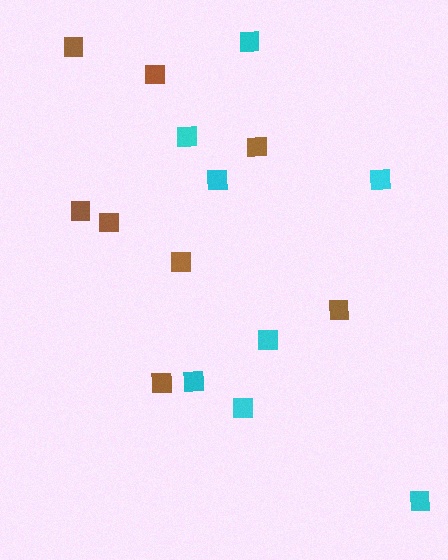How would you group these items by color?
There are 2 groups: one group of cyan squares (8) and one group of brown squares (8).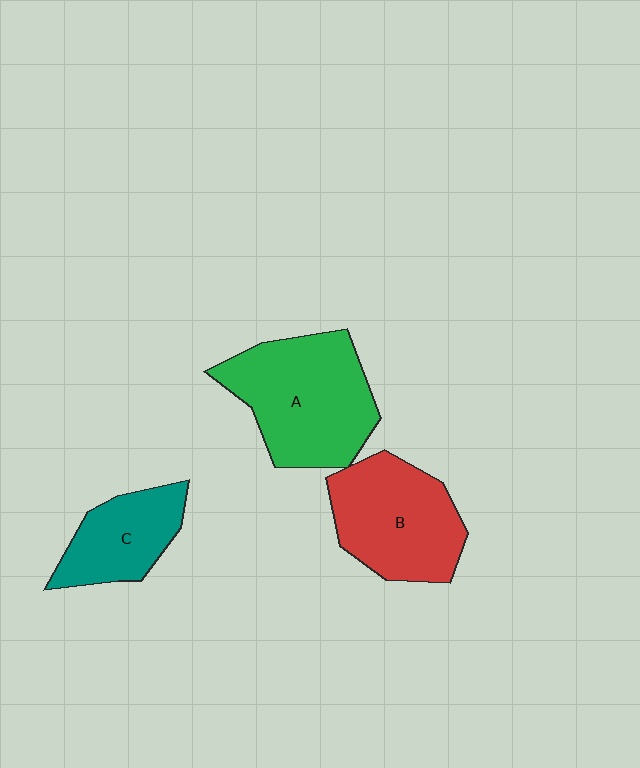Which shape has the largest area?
Shape A (green).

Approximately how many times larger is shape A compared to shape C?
Approximately 1.7 times.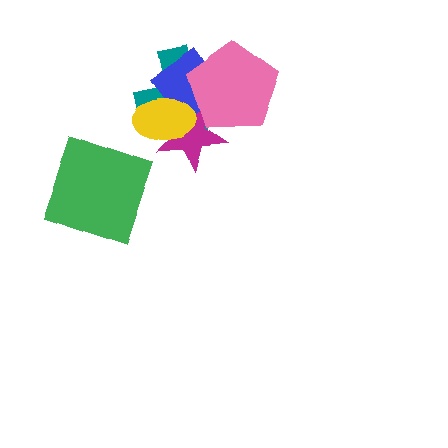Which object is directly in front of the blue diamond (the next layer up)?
The pink pentagon is directly in front of the blue diamond.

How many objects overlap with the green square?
0 objects overlap with the green square.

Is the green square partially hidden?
No, no other shape covers it.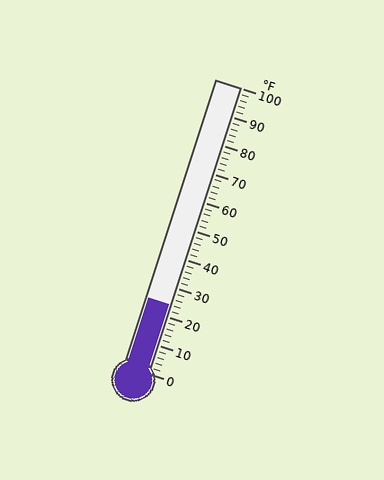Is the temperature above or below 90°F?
The temperature is below 90°F.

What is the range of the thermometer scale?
The thermometer scale ranges from 0°F to 100°F.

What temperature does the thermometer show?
The thermometer shows approximately 24°F.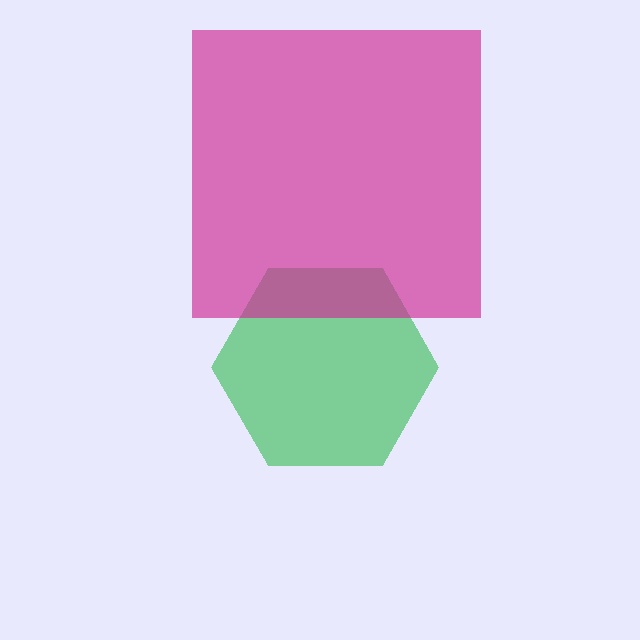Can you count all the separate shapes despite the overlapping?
Yes, there are 2 separate shapes.